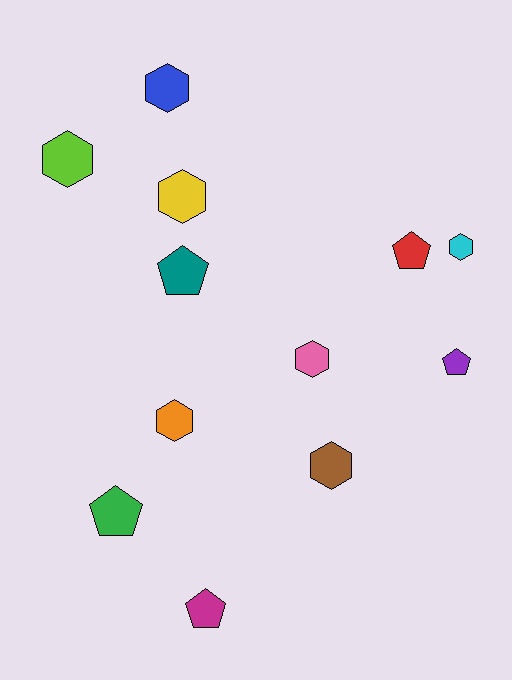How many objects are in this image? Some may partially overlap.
There are 12 objects.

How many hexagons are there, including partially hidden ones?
There are 7 hexagons.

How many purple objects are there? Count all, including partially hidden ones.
There is 1 purple object.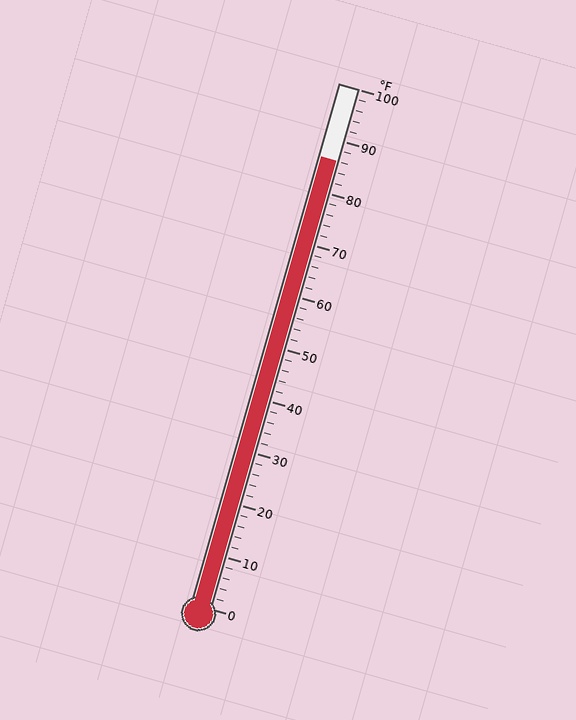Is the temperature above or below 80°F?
The temperature is above 80°F.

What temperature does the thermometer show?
The thermometer shows approximately 86°F.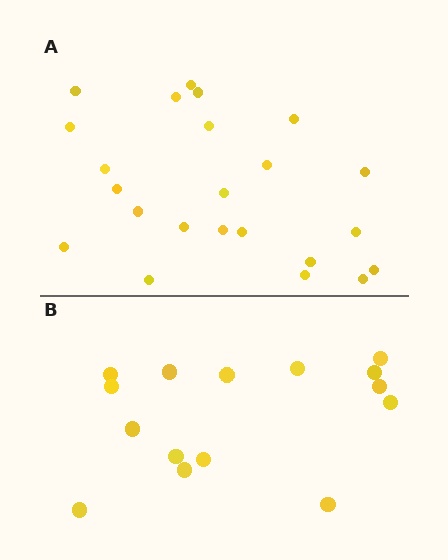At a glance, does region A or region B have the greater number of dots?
Region A (the top region) has more dots.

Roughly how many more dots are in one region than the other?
Region A has roughly 8 or so more dots than region B.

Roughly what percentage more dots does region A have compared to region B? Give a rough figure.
About 55% more.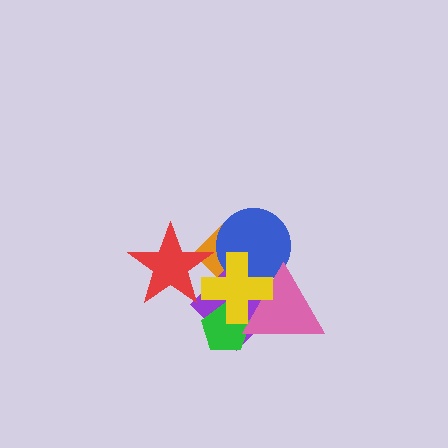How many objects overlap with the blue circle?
4 objects overlap with the blue circle.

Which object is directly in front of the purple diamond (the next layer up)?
The blue circle is directly in front of the purple diamond.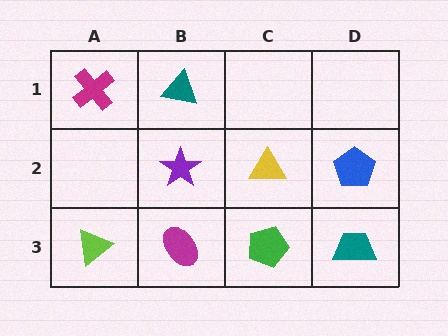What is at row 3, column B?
A magenta ellipse.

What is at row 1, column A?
A magenta cross.